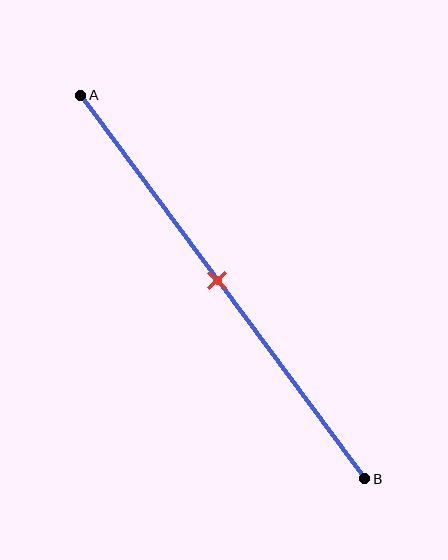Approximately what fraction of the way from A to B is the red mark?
The red mark is approximately 50% of the way from A to B.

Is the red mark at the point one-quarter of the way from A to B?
No, the mark is at about 50% from A, not at the 25% one-quarter point.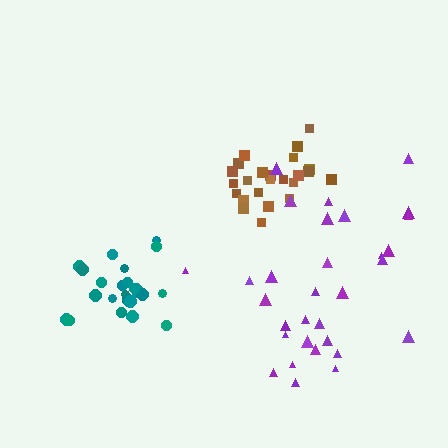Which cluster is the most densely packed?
Teal.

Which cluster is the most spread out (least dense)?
Purple.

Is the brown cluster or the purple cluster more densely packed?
Brown.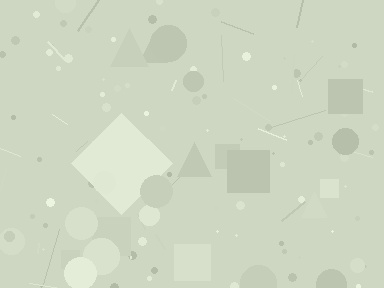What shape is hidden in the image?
A diamond is hidden in the image.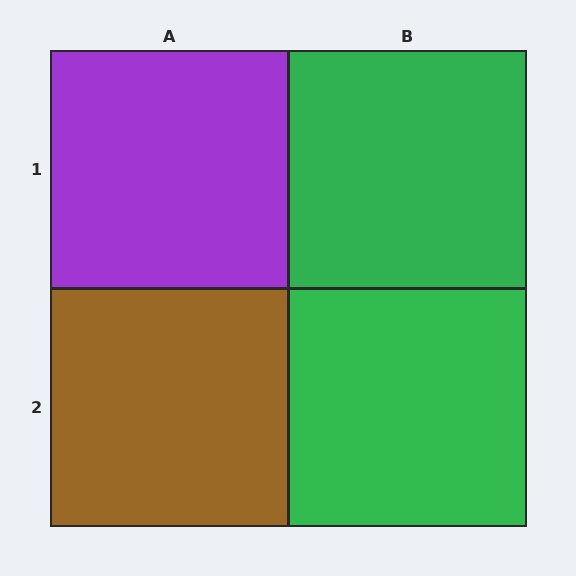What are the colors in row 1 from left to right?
Purple, green.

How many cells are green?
2 cells are green.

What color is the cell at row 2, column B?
Green.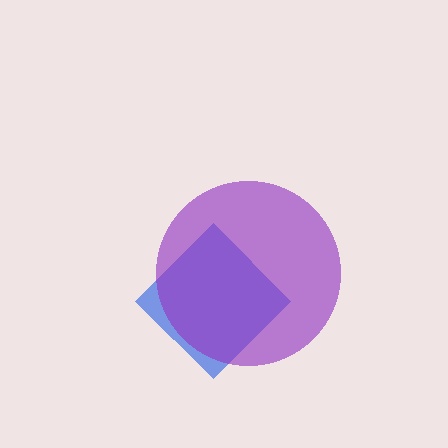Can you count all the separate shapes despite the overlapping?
Yes, there are 2 separate shapes.